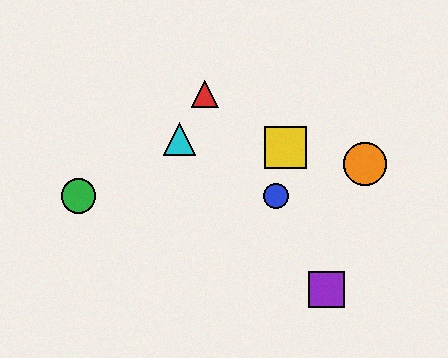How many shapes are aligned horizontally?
2 shapes (the blue circle, the green circle) are aligned horizontally.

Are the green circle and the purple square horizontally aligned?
No, the green circle is at y≈196 and the purple square is at y≈290.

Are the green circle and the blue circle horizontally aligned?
Yes, both are at y≈196.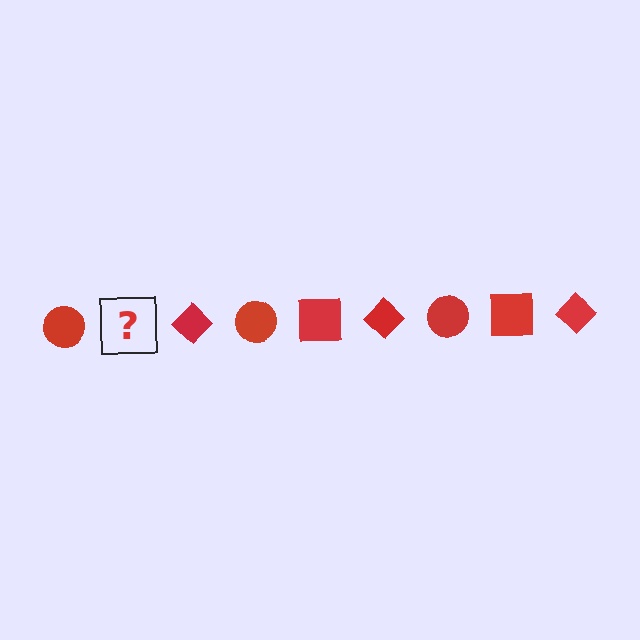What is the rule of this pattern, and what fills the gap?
The rule is that the pattern cycles through circle, square, diamond shapes in red. The gap should be filled with a red square.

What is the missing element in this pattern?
The missing element is a red square.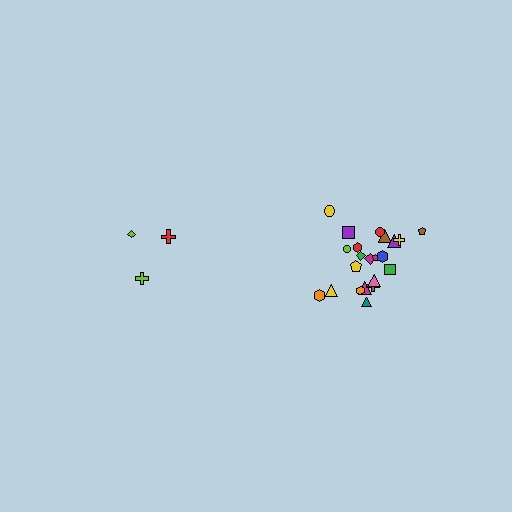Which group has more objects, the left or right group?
The right group.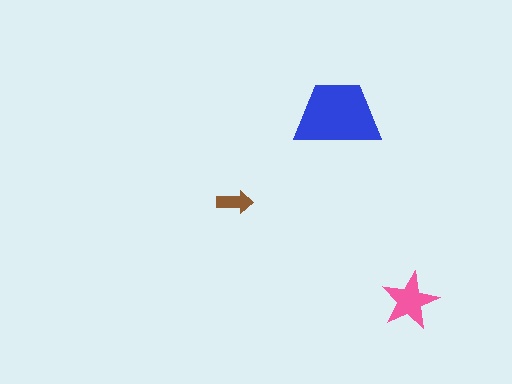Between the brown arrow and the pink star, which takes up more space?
The pink star.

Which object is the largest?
The blue trapezoid.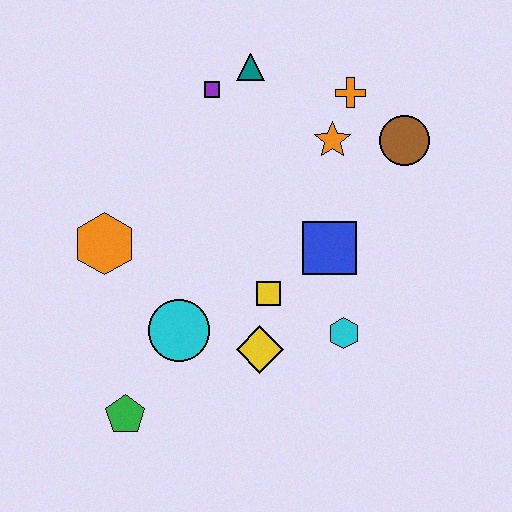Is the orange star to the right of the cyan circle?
Yes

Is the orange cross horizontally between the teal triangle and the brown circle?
Yes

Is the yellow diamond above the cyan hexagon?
No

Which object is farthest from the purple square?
The green pentagon is farthest from the purple square.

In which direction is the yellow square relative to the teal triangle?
The yellow square is below the teal triangle.